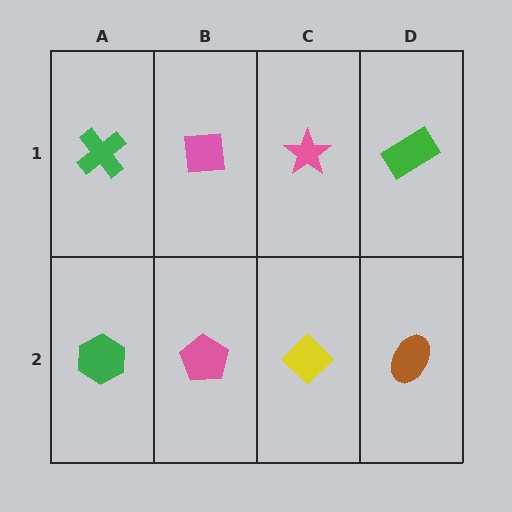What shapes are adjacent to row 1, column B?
A pink pentagon (row 2, column B), a green cross (row 1, column A), a pink star (row 1, column C).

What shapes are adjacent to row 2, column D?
A green rectangle (row 1, column D), a yellow diamond (row 2, column C).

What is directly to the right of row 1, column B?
A pink star.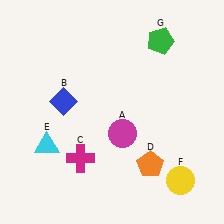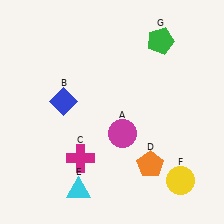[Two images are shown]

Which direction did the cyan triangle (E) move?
The cyan triangle (E) moved down.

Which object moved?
The cyan triangle (E) moved down.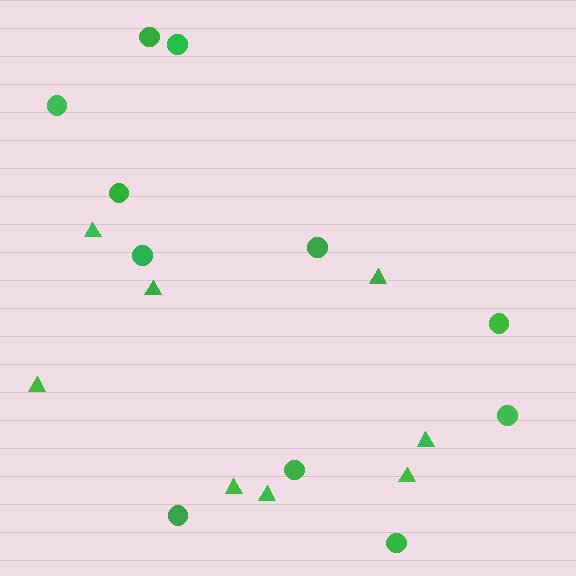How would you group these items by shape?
There are 2 groups: one group of triangles (8) and one group of circles (11).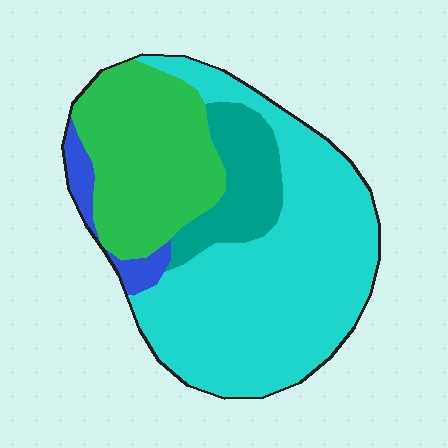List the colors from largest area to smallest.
From largest to smallest: cyan, green, teal, blue.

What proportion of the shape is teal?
Teal covers about 15% of the shape.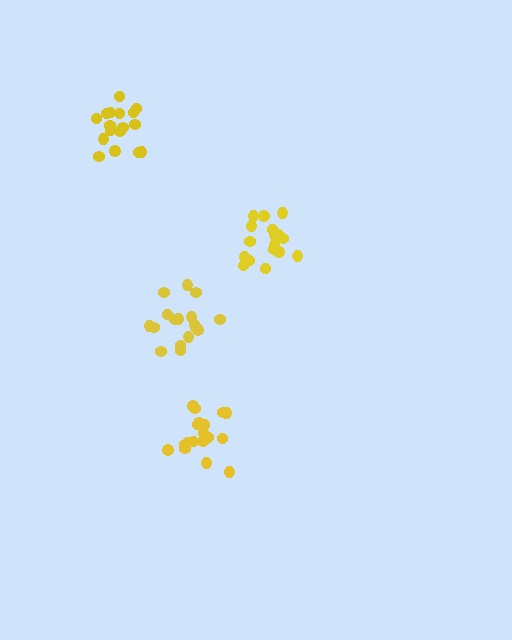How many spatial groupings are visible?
There are 4 spatial groupings.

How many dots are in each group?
Group 1: 19 dots, Group 2: 17 dots, Group 3: 17 dots, Group 4: 17 dots (70 total).